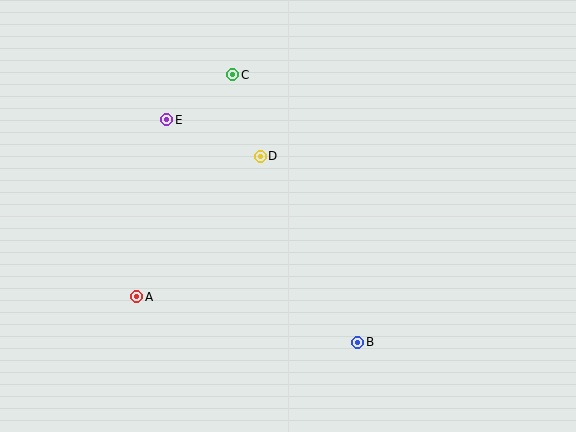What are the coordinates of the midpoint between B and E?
The midpoint between B and E is at (262, 231).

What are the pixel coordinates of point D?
Point D is at (260, 156).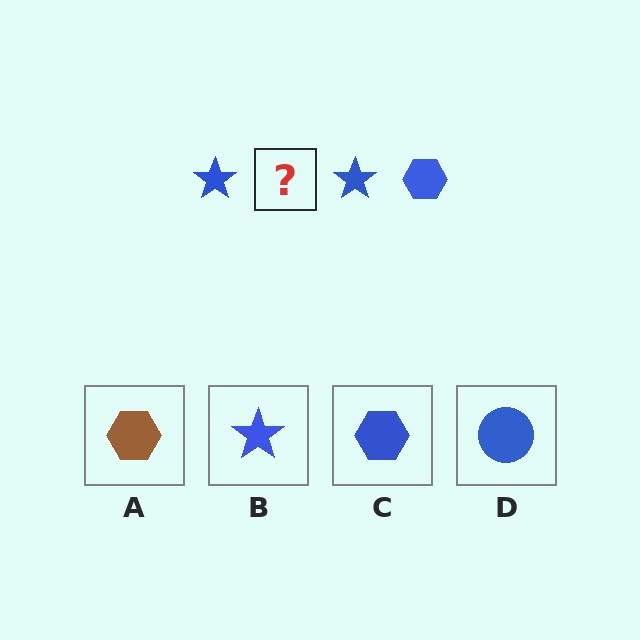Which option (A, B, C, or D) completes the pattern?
C.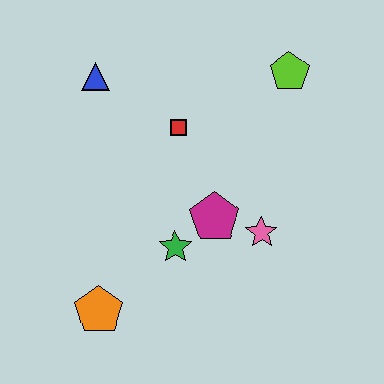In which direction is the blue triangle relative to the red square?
The blue triangle is to the left of the red square.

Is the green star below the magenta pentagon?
Yes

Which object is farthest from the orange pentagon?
The lime pentagon is farthest from the orange pentagon.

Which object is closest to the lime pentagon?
The red square is closest to the lime pentagon.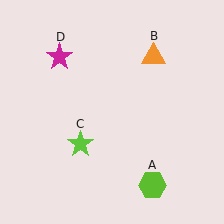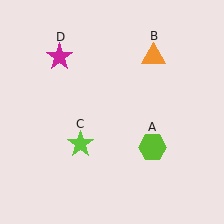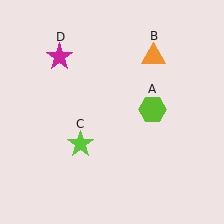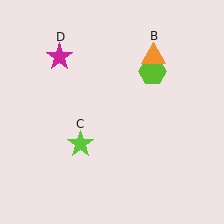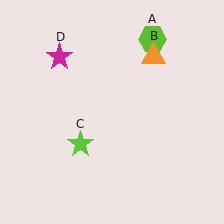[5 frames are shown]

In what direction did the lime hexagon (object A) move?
The lime hexagon (object A) moved up.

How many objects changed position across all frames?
1 object changed position: lime hexagon (object A).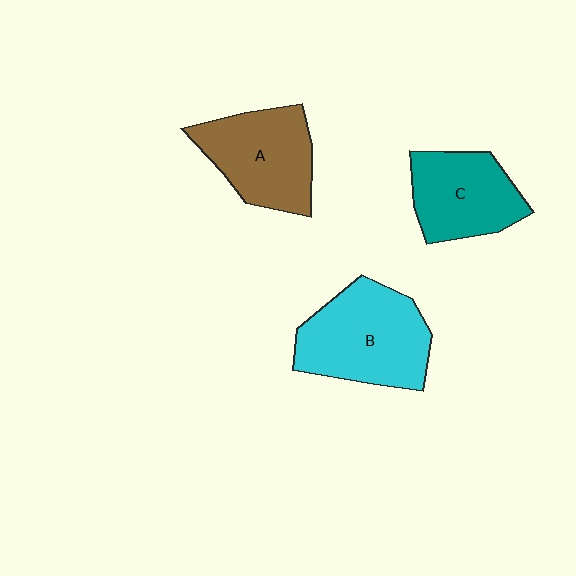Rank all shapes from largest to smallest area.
From largest to smallest: B (cyan), A (brown), C (teal).